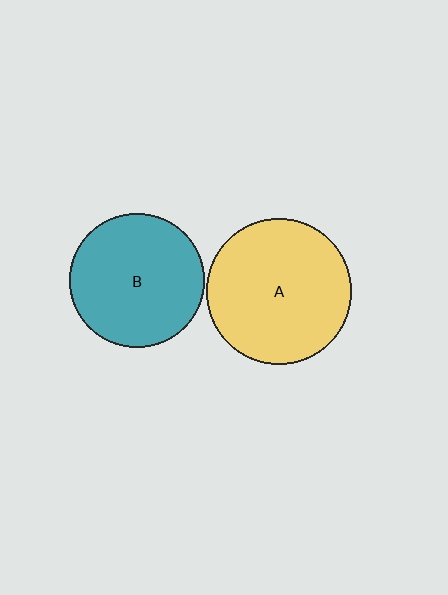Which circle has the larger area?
Circle A (yellow).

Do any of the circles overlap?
No, none of the circles overlap.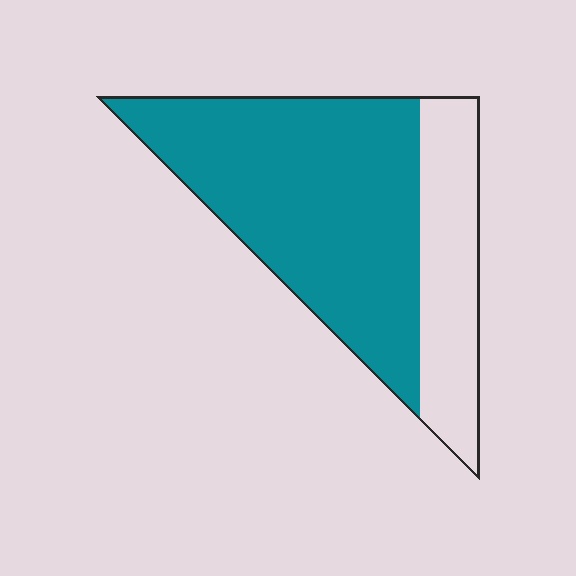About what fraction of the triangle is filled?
About three quarters (3/4).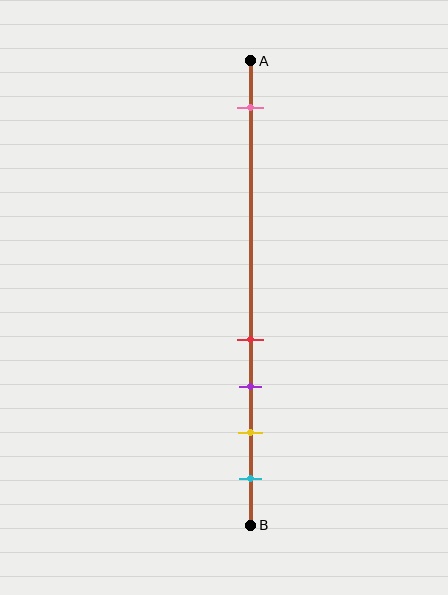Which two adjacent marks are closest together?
The red and purple marks are the closest adjacent pair.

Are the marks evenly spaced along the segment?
No, the marks are not evenly spaced.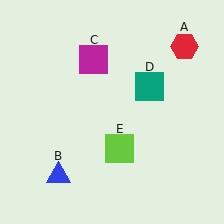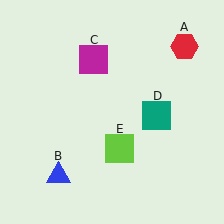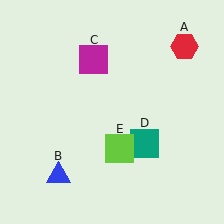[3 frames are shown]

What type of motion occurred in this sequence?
The teal square (object D) rotated clockwise around the center of the scene.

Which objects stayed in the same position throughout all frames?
Red hexagon (object A) and blue triangle (object B) and magenta square (object C) and lime square (object E) remained stationary.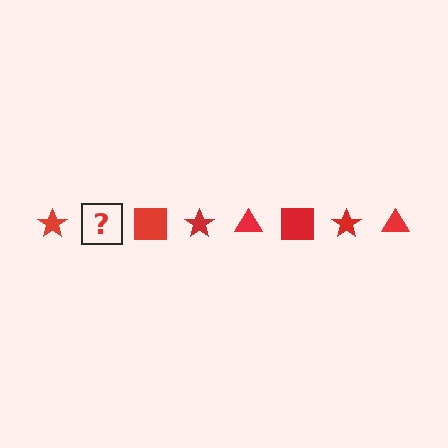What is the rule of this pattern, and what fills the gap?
The rule is that the pattern cycles through star, triangle, square shapes in red. The gap should be filled with a red triangle.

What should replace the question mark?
The question mark should be replaced with a red triangle.